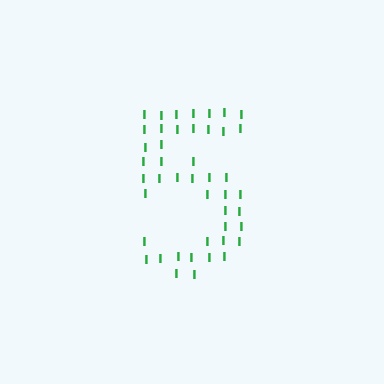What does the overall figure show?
The overall figure shows the digit 5.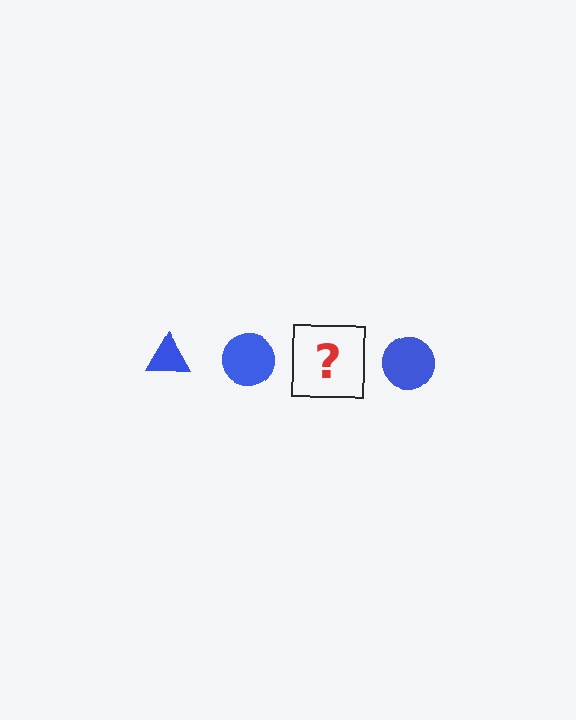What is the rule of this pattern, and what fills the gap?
The rule is that the pattern cycles through triangle, circle shapes in blue. The gap should be filled with a blue triangle.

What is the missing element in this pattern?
The missing element is a blue triangle.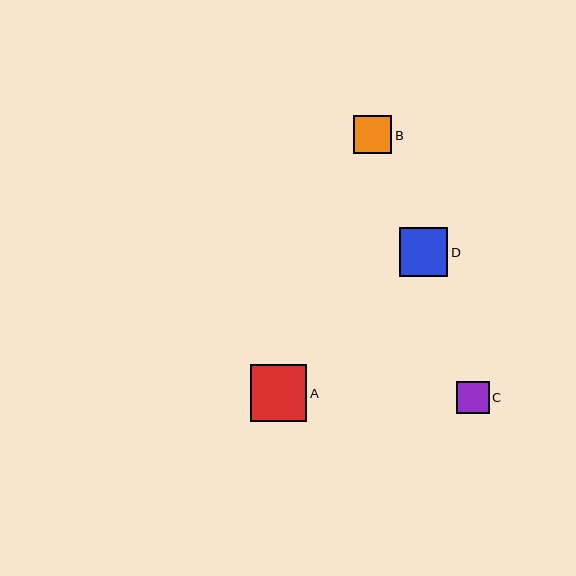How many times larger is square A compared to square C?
Square A is approximately 1.7 times the size of square C.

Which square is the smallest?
Square C is the smallest with a size of approximately 33 pixels.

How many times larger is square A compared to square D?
Square A is approximately 1.2 times the size of square D.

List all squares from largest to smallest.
From largest to smallest: A, D, B, C.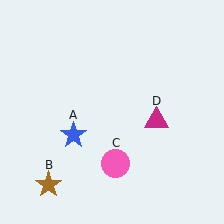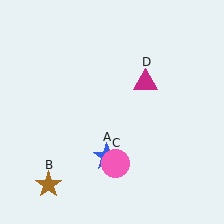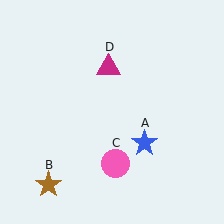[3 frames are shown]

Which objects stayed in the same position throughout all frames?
Brown star (object B) and pink circle (object C) remained stationary.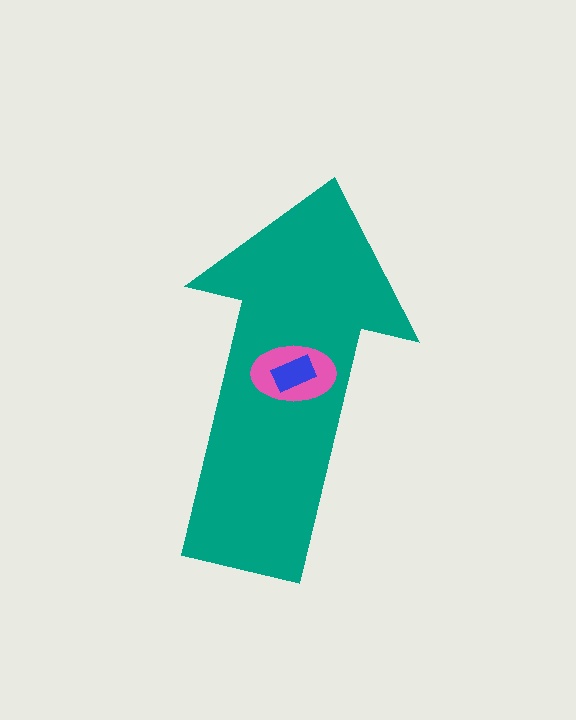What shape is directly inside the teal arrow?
The pink ellipse.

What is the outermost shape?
The teal arrow.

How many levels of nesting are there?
3.